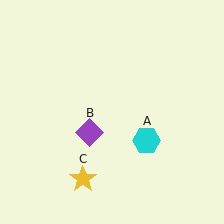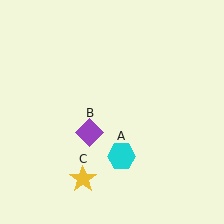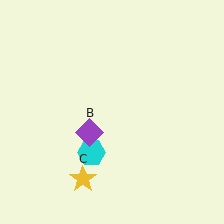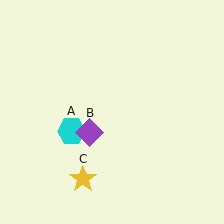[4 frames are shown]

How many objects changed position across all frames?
1 object changed position: cyan hexagon (object A).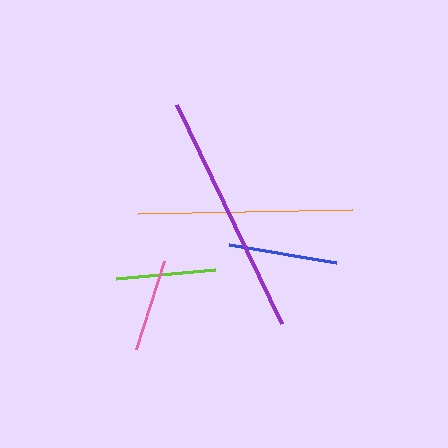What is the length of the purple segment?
The purple segment is approximately 244 pixels long.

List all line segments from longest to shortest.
From longest to shortest: purple, orange, blue, lime, pink.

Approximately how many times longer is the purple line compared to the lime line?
The purple line is approximately 2.4 times the length of the lime line.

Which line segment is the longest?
The purple line is the longest at approximately 244 pixels.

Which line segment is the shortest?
The pink line is the shortest at approximately 92 pixels.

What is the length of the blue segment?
The blue segment is approximately 108 pixels long.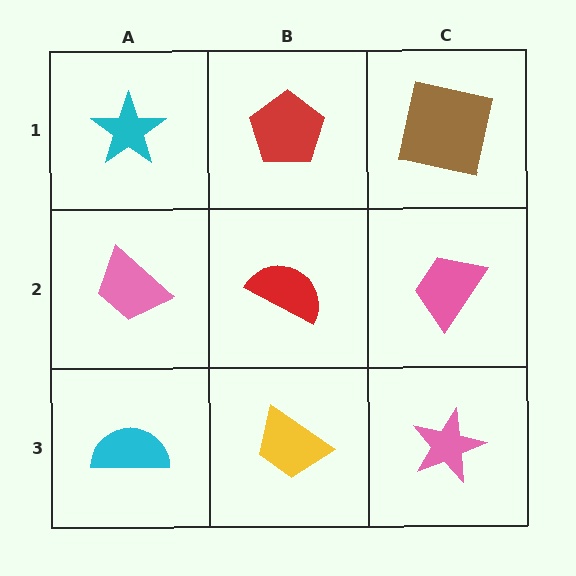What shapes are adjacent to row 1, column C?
A pink trapezoid (row 2, column C), a red pentagon (row 1, column B).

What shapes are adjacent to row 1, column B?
A red semicircle (row 2, column B), a cyan star (row 1, column A), a brown square (row 1, column C).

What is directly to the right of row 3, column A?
A yellow trapezoid.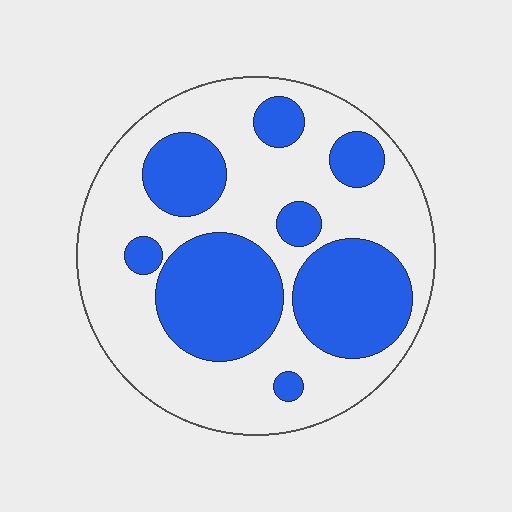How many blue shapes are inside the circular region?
8.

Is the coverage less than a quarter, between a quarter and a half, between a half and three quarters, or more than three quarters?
Between a quarter and a half.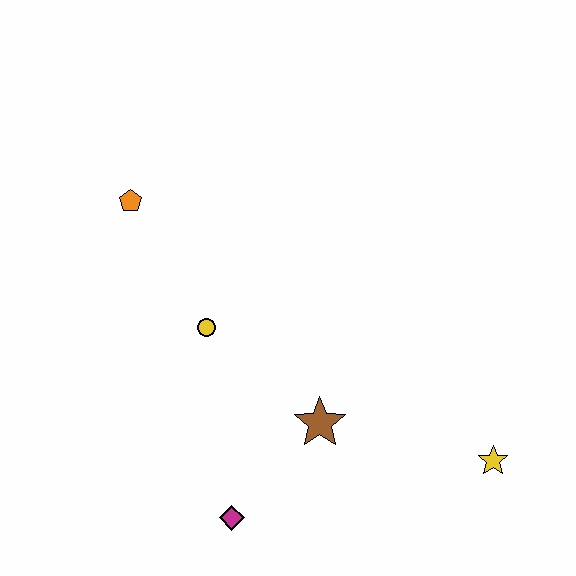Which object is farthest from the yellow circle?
The yellow star is farthest from the yellow circle.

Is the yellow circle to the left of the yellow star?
Yes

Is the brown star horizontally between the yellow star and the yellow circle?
Yes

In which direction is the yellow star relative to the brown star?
The yellow star is to the right of the brown star.